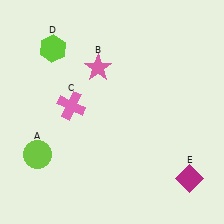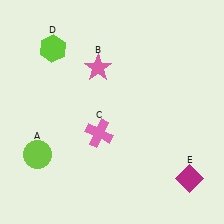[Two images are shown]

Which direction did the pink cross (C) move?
The pink cross (C) moved right.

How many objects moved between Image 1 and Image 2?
1 object moved between the two images.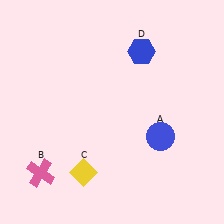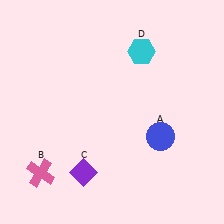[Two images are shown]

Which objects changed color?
C changed from yellow to purple. D changed from blue to cyan.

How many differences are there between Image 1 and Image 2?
There are 2 differences between the two images.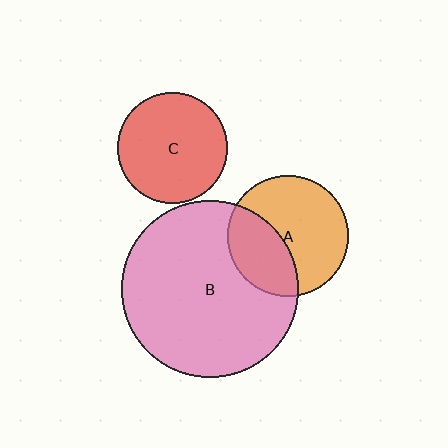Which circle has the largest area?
Circle B (pink).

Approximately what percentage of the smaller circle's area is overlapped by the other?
Approximately 40%.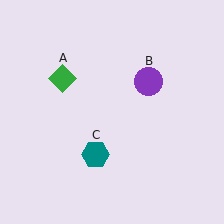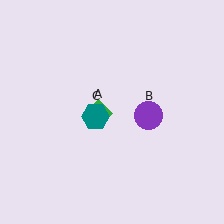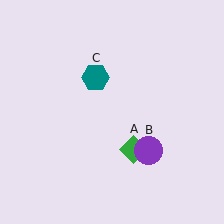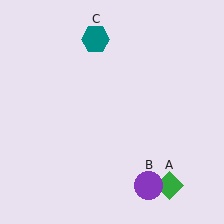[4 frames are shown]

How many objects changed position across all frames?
3 objects changed position: green diamond (object A), purple circle (object B), teal hexagon (object C).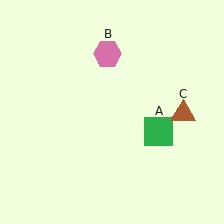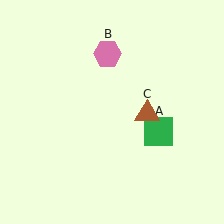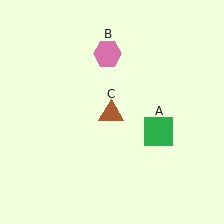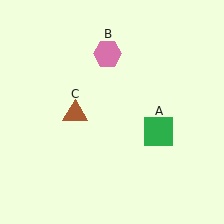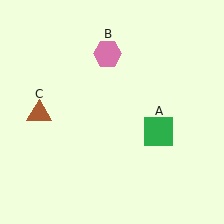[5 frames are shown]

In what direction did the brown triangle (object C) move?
The brown triangle (object C) moved left.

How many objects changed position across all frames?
1 object changed position: brown triangle (object C).